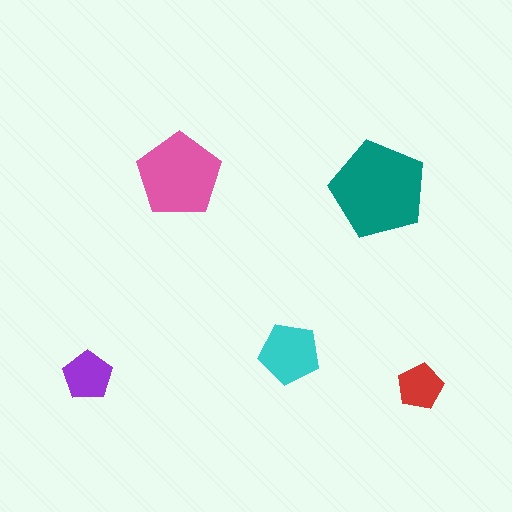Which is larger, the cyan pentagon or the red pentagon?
The cyan one.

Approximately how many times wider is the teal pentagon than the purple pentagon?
About 2 times wider.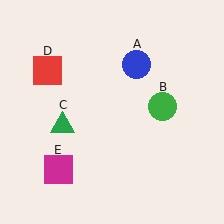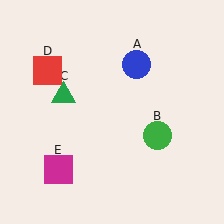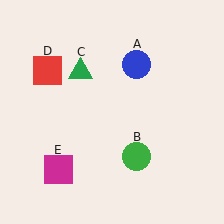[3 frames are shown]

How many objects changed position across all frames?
2 objects changed position: green circle (object B), green triangle (object C).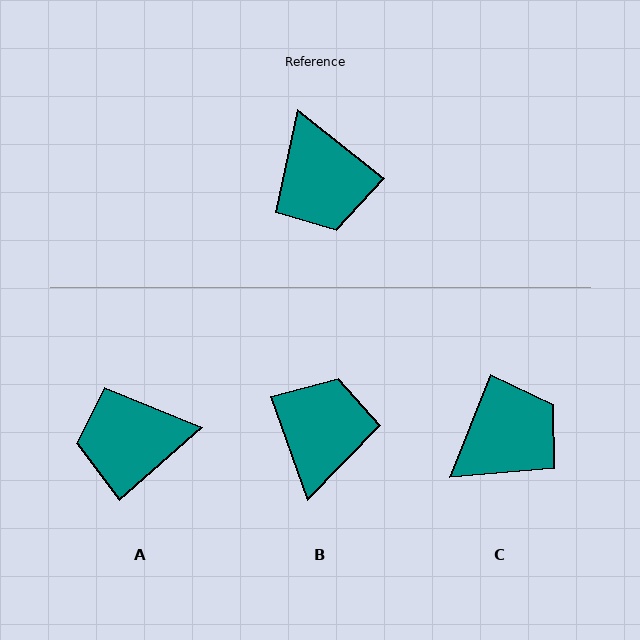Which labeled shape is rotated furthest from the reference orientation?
B, about 148 degrees away.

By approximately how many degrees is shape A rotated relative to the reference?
Approximately 100 degrees clockwise.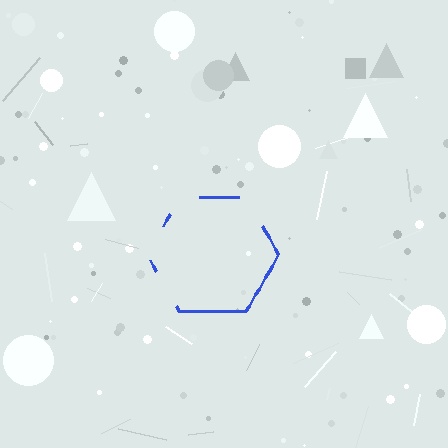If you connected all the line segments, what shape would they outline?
They would outline a hexagon.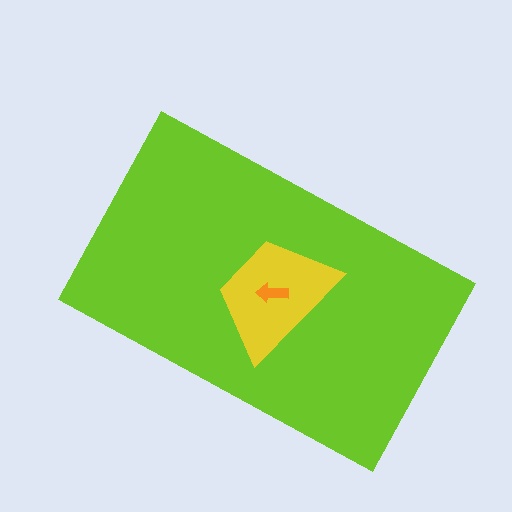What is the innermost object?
The orange arrow.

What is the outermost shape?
The lime rectangle.